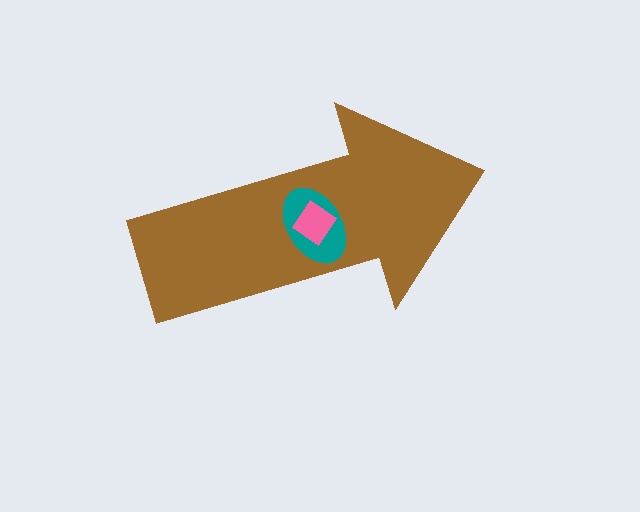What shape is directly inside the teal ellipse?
The pink diamond.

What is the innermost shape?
The pink diamond.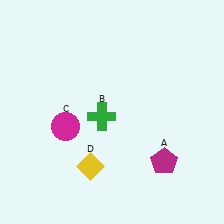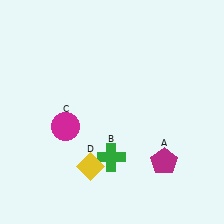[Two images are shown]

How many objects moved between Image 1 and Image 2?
1 object moved between the two images.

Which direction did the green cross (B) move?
The green cross (B) moved down.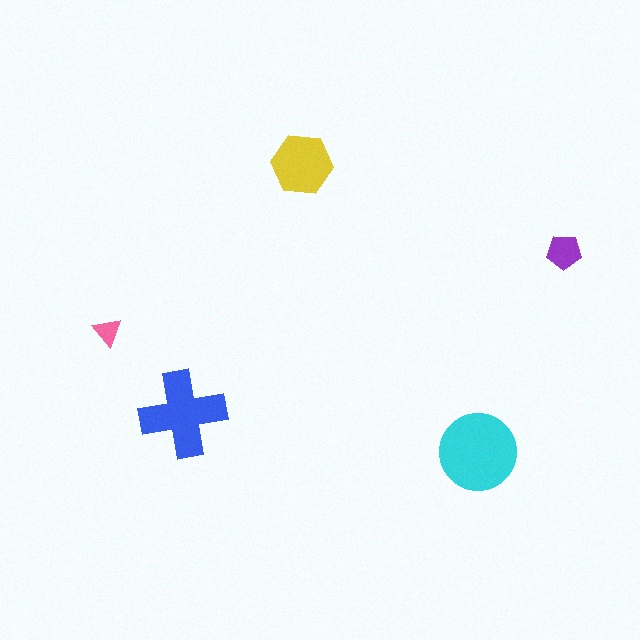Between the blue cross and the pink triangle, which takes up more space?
The blue cross.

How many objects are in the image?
There are 5 objects in the image.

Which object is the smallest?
The pink triangle.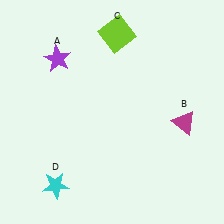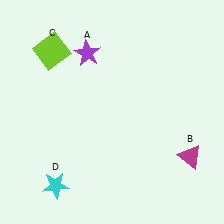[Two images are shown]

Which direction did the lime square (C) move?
The lime square (C) moved left.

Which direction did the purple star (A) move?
The purple star (A) moved right.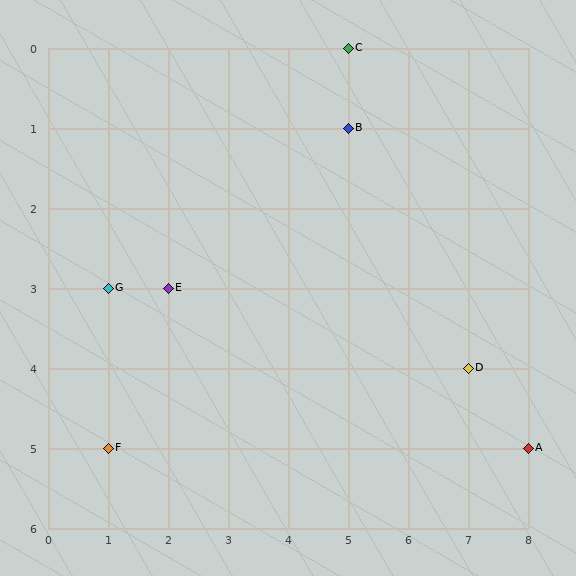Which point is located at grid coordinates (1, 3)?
Point G is at (1, 3).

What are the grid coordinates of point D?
Point D is at grid coordinates (7, 4).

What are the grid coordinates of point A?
Point A is at grid coordinates (8, 5).